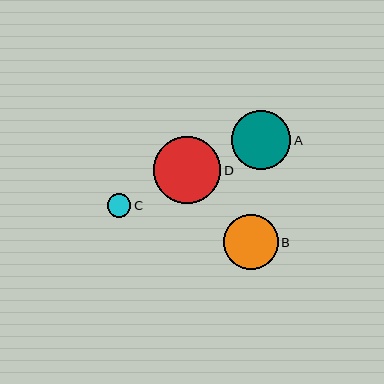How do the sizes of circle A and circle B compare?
Circle A and circle B are approximately the same size.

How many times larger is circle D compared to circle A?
Circle D is approximately 1.1 times the size of circle A.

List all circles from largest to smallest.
From largest to smallest: D, A, B, C.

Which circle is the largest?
Circle D is the largest with a size of approximately 67 pixels.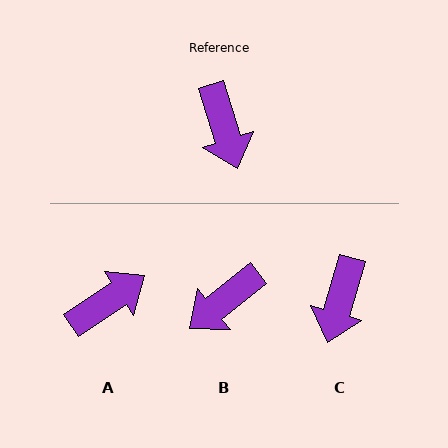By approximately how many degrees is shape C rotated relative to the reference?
Approximately 34 degrees clockwise.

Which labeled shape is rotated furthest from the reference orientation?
A, about 107 degrees away.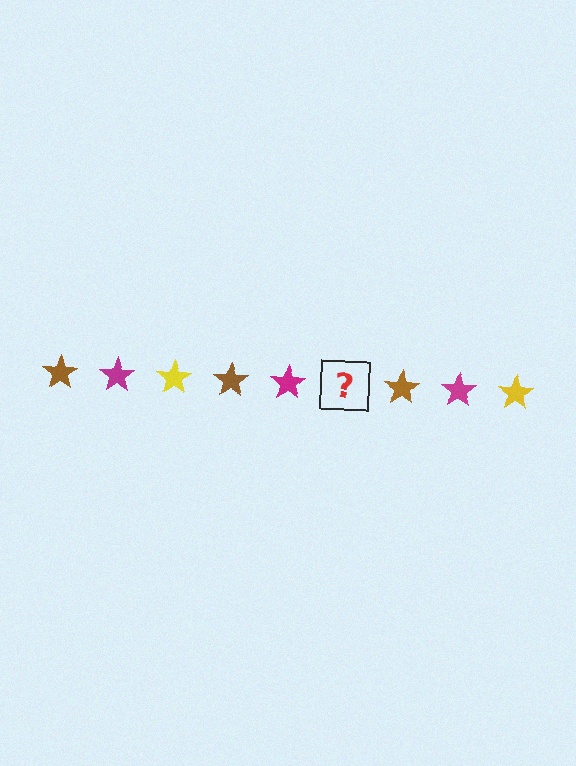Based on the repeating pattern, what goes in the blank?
The blank should be a yellow star.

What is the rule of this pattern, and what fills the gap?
The rule is that the pattern cycles through brown, magenta, yellow stars. The gap should be filled with a yellow star.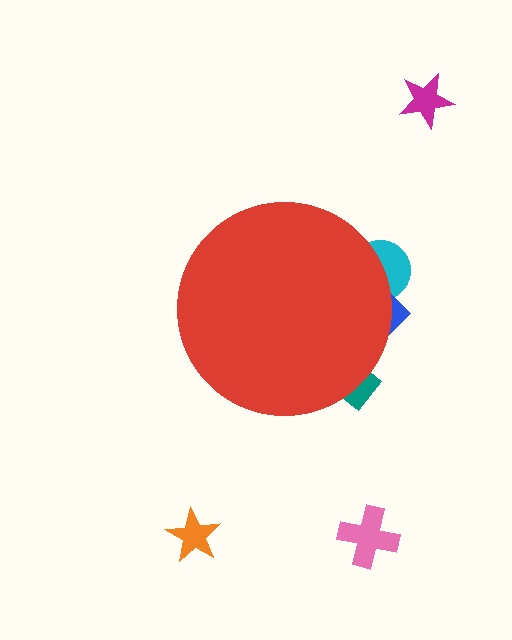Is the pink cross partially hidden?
No, the pink cross is fully visible.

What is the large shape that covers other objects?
A red circle.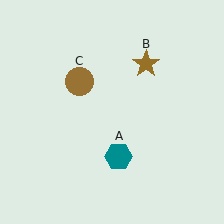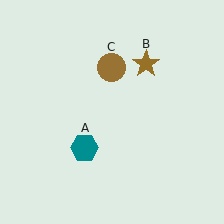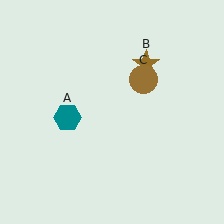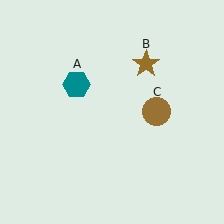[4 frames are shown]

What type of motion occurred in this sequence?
The teal hexagon (object A), brown circle (object C) rotated clockwise around the center of the scene.